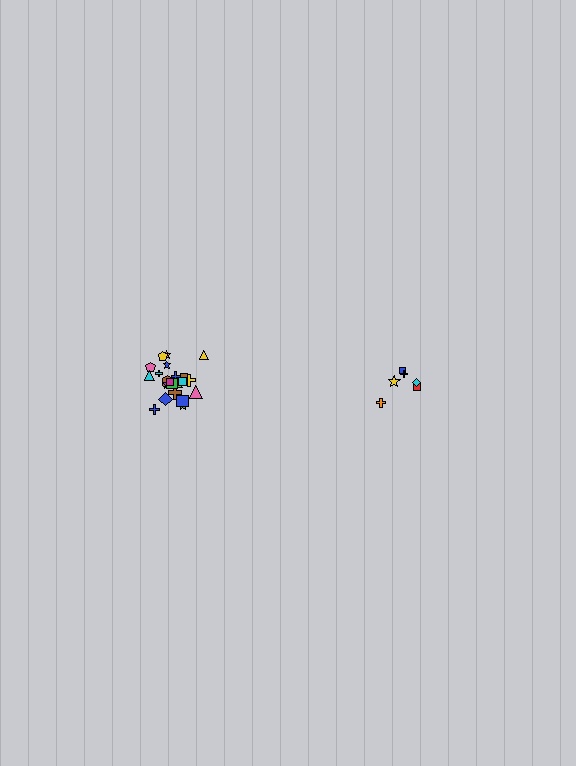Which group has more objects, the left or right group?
The left group.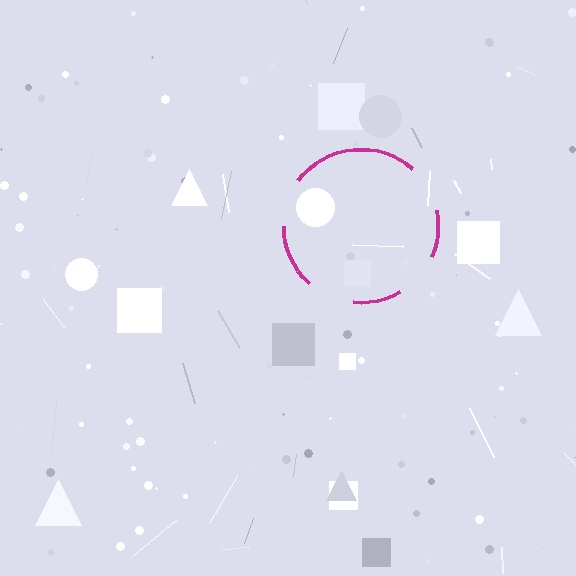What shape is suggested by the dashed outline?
The dashed outline suggests a circle.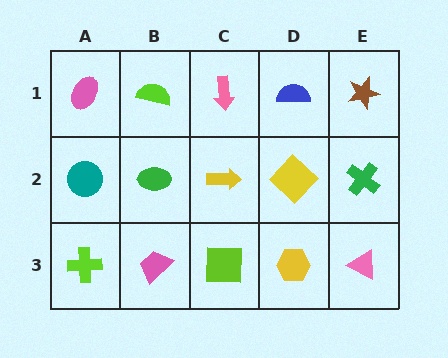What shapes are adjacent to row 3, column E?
A green cross (row 2, column E), a yellow hexagon (row 3, column D).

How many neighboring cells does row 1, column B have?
3.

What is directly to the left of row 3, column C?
A pink trapezoid.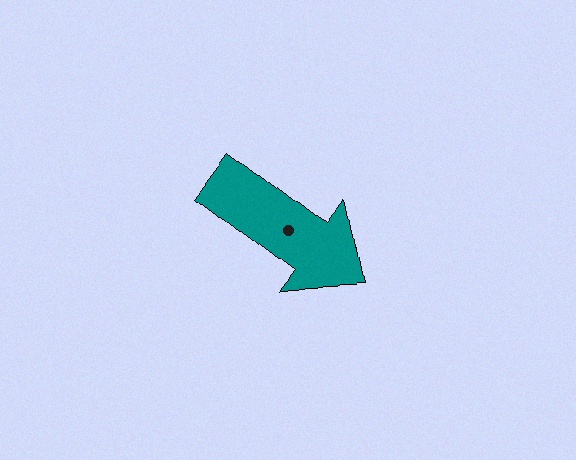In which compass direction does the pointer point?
Southeast.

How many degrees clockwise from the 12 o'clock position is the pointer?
Approximately 127 degrees.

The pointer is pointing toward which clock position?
Roughly 4 o'clock.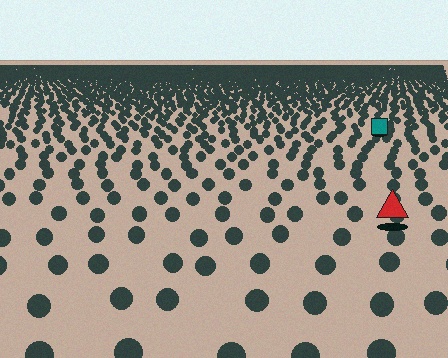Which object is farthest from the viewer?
The teal square is farthest from the viewer. It appears smaller and the ground texture around it is denser.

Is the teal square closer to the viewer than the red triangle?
No. The red triangle is closer — you can tell from the texture gradient: the ground texture is coarser near it.